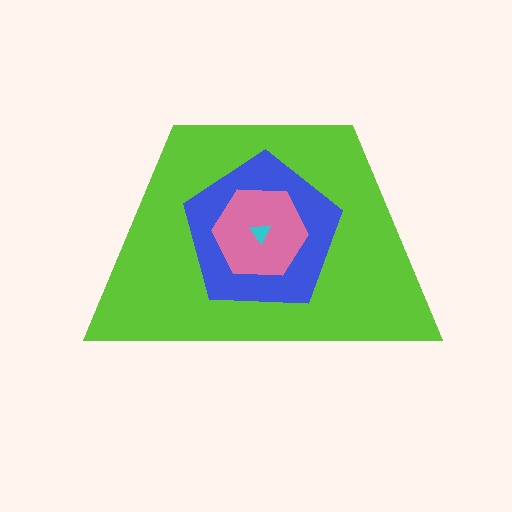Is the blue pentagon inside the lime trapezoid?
Yes.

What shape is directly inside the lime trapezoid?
The blue pentagon.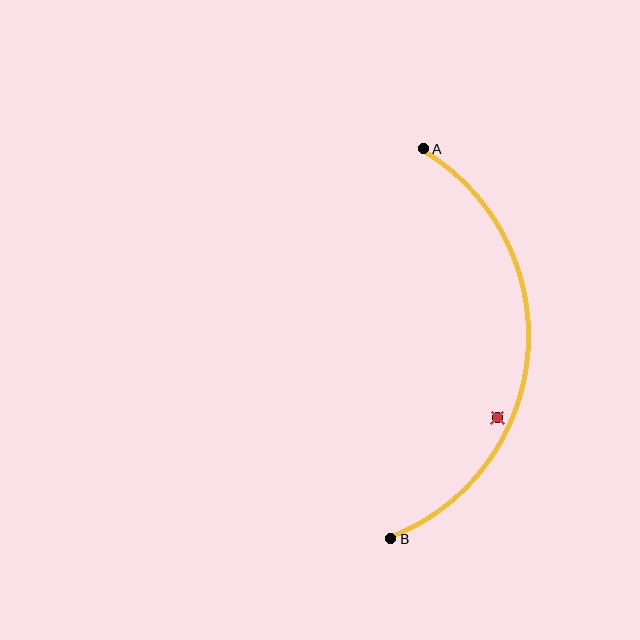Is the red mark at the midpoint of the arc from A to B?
No — the red mark does not lie on the arc at all. It sits slightly inside the curve.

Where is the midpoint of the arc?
The arc midpoint is the point on the curve farthest from the straight line joining A and B. It sits to the right of that line.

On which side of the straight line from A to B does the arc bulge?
The arc bulges to the right of the straight line connecting A and B.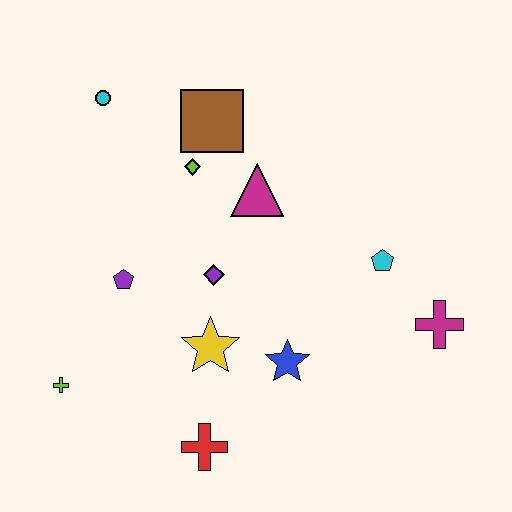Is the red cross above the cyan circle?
No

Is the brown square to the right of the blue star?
No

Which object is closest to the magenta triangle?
The lime diamond is closest to the magenta triangle.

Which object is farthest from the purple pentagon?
The magenta cross is farthest from the purple pentagon.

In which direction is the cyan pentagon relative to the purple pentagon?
The cyan pentagon is to the right of the purple pentagon.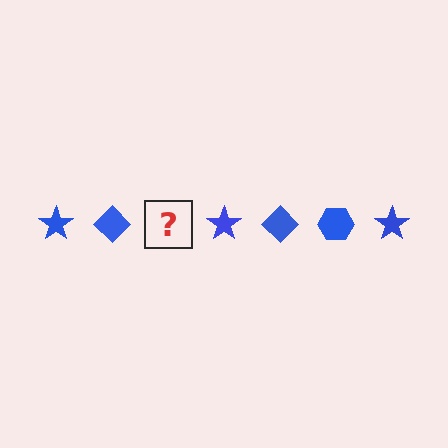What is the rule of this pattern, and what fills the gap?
The rule is that the pattern cycles through star, diamond, hexagon shapes in blue. The gap should be filled with a blue hexagon.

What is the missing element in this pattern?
The missing element is a blue hexagon.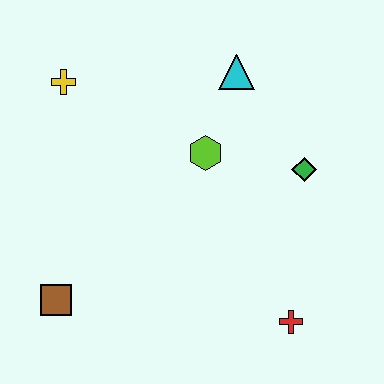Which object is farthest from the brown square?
The cyan triangle is farthest from the brown square.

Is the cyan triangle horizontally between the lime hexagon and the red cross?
Yes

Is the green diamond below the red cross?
No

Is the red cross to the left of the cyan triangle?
No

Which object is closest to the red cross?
The green diamond is closest to the red cross.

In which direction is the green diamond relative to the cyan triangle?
The green diamond is below the cyan triangle.